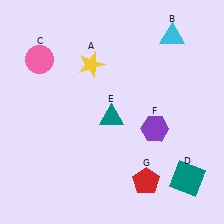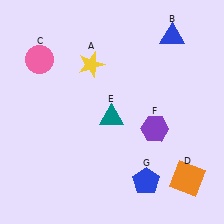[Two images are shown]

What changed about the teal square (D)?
In Image 1, D is teal. In Image 2, it changed to orange.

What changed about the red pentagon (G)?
In Image 1, G is red. In Image 2, it changed to blue.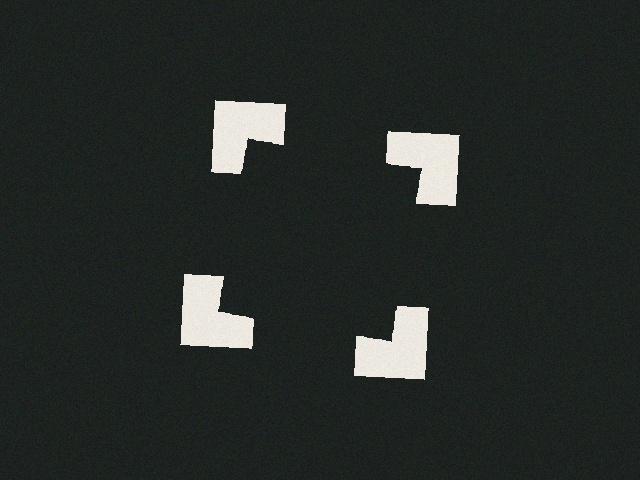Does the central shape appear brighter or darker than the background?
It typically appears slightly darker than the background, even though no actual brightness change is drawn.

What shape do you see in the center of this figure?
An illusory square — its edges are inferred from the aligned wedge cuts in the notched squares, not physically drawn.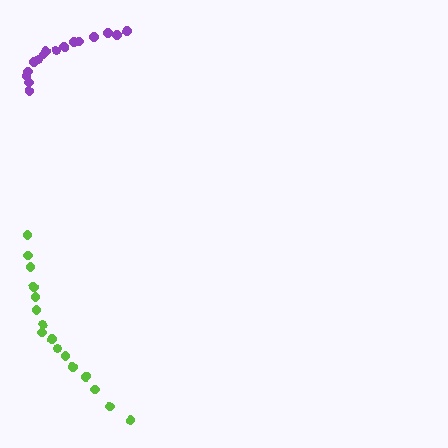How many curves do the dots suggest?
There are 2 distinct paths.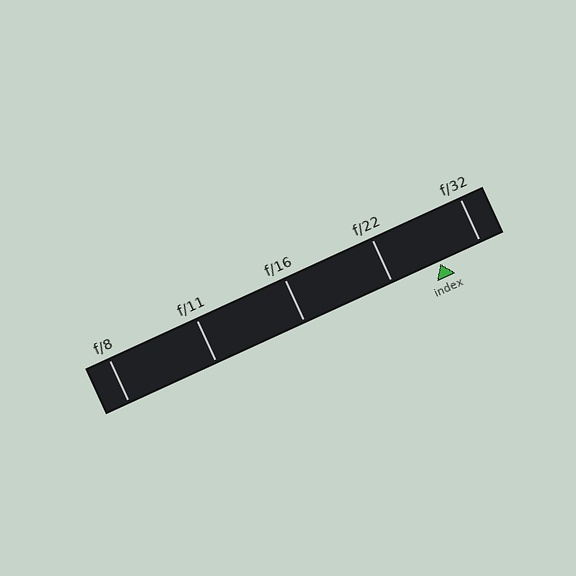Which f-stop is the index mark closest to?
The index mark is closest to f/32.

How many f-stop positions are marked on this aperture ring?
There are 5 f-stop positions marked.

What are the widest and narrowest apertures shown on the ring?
The widest aperture shown is f/8 and the narrowest is f/32.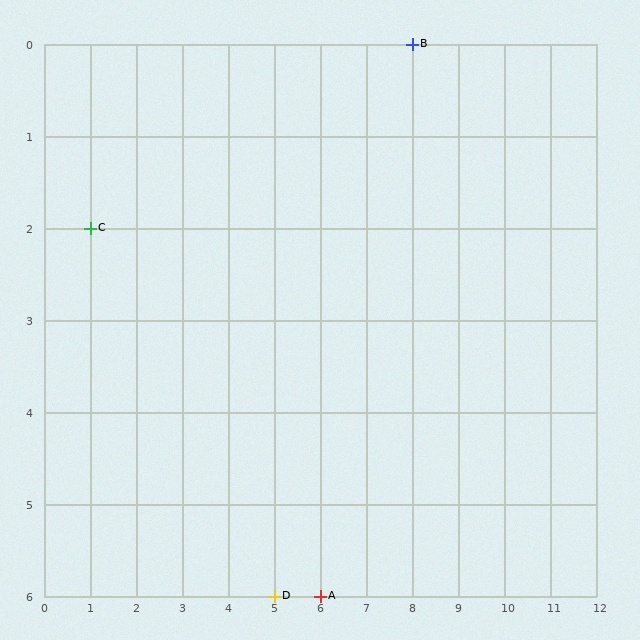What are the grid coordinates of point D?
Point D is at grid coordinates (5, 6).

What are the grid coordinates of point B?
Point B is at grid coordinates (8, 0).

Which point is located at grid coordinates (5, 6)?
Point D is at (5, 6).